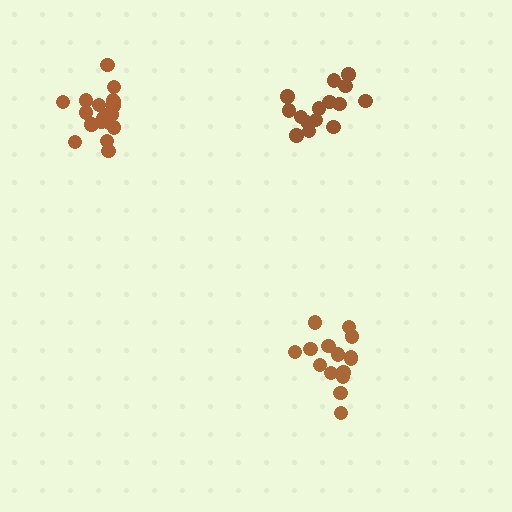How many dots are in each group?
Group 1: 15 dots, Group 2: 19 dots, Group 3: 15 dots (49 total).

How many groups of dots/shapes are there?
There are 3 groups.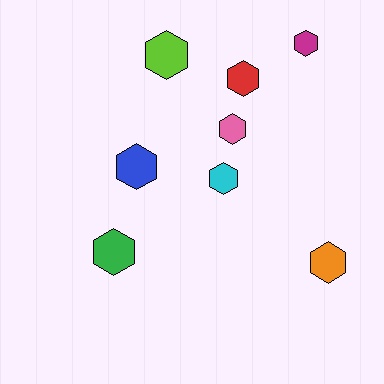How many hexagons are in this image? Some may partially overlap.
There are 8 hexagons.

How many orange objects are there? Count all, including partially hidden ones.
There is 1 orange object.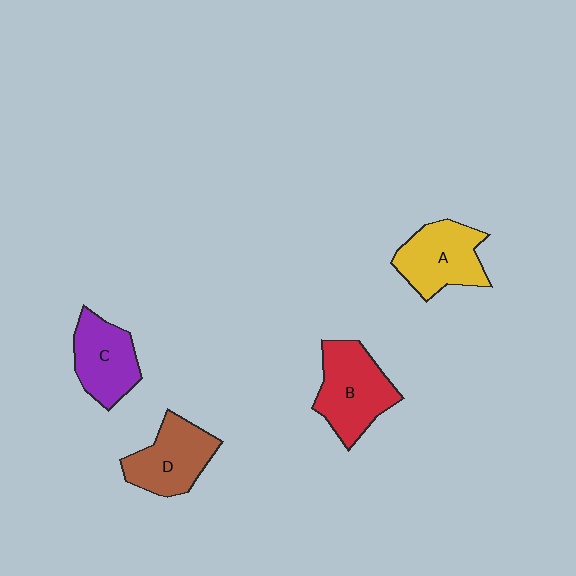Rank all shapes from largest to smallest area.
From largest to smallest: B (red), A (yellow), D (brown), C (purple).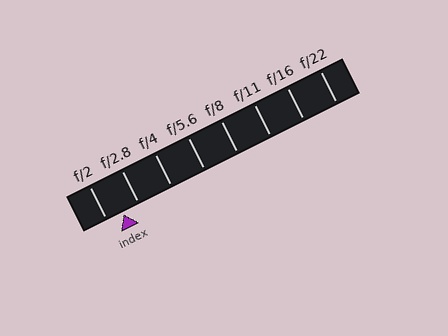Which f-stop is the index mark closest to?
The index mark is closest to f/2.8.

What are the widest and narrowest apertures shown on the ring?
The widest aperture shown is f/2 and the narrowest is f/22.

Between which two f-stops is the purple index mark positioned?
The index mark is between f/2 and f/2.8.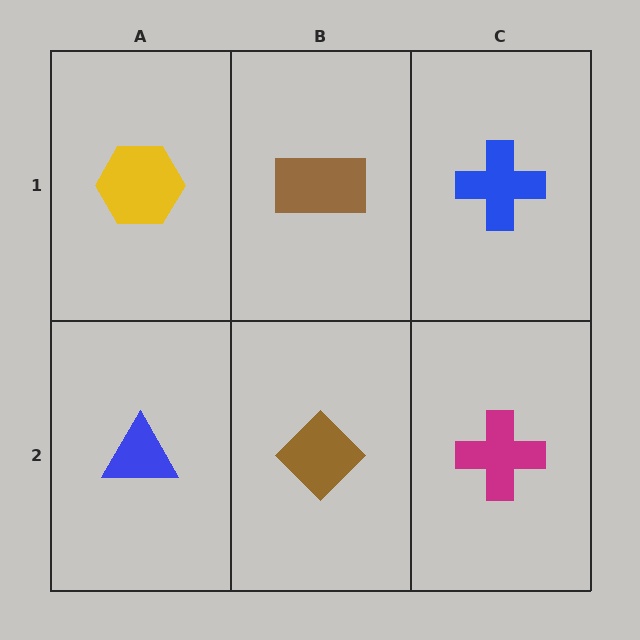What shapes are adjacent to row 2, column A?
A yellow hexagon (row 1, column A), a brown diamond (row 2, column B).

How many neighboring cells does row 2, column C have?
2.